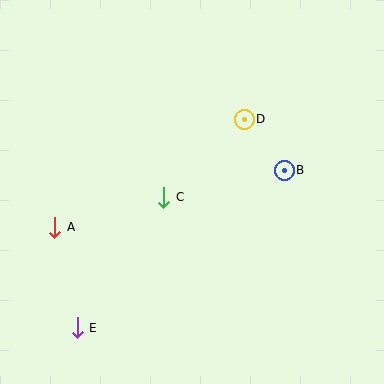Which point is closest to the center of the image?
Point C at (164, 197) is closest to the center.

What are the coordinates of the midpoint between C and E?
The midpoint between C and E is at (120, 263).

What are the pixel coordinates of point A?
Point A is at (55, 227).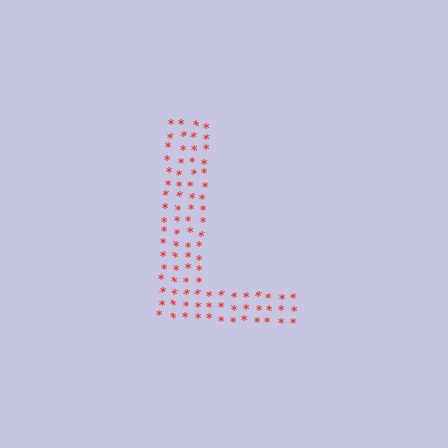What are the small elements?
The small elements are asterisks.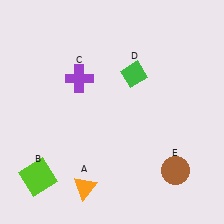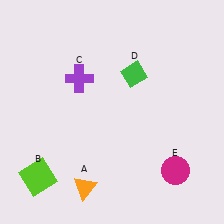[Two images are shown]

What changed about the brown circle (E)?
In Image 1, E is brown. In Image 2, it changed to magenta.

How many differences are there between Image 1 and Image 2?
There is 1 difference between the two images.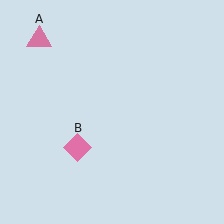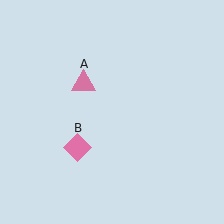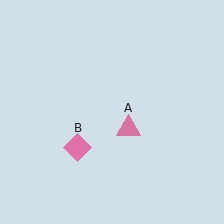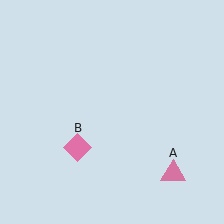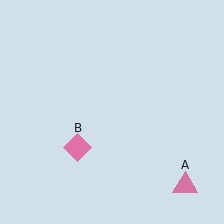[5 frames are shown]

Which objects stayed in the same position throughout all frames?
Pink diamond (object B) remained stationary.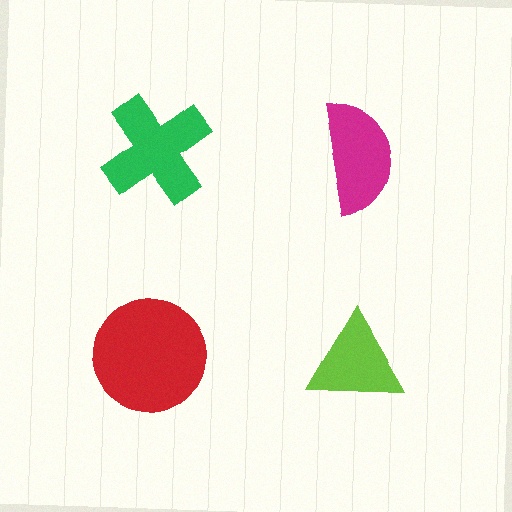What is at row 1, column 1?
A green cross.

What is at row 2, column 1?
A red circle.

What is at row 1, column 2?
A magenta semicircle.